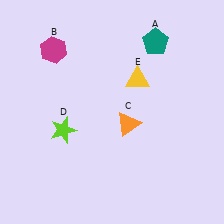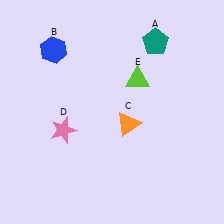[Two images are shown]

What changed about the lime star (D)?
In Image 1, D is lime. In Image 2, it changed to pink.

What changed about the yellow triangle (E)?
In Image 1, E is yellow. In Image 2, it changed to lime.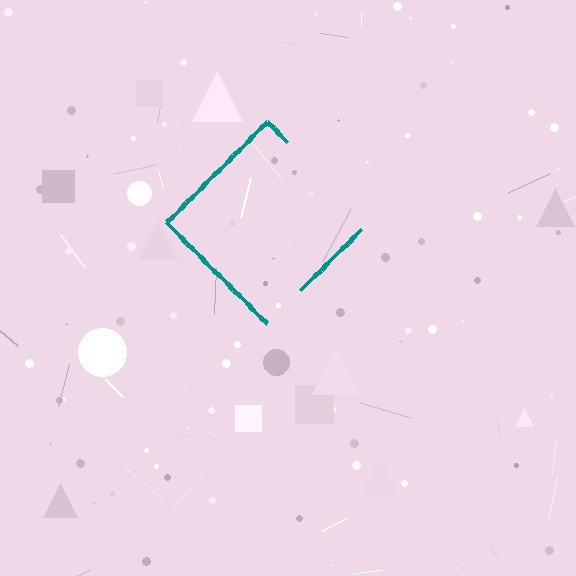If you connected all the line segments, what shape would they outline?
They would outline a diamond.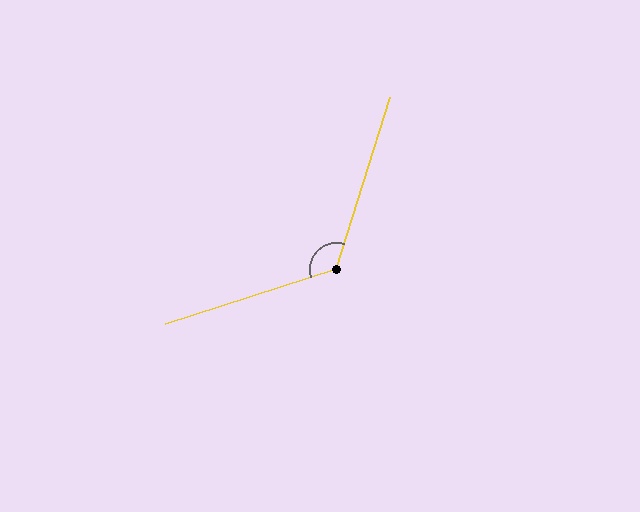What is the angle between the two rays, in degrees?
Approximately 125 degrees.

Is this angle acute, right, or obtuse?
It is obtuse.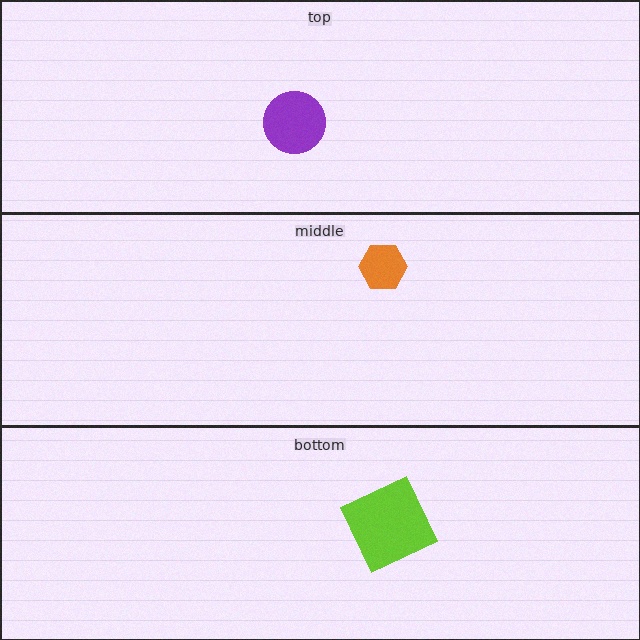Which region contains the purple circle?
The top region.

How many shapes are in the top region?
1.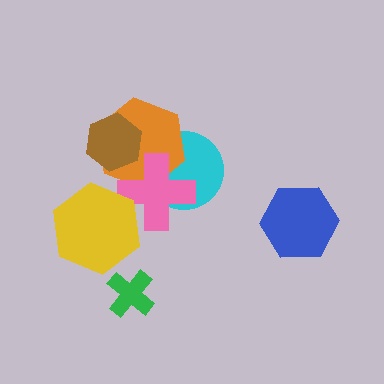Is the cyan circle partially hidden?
Yes, it is partially covered by another shape.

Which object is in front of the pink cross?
The yellow hexagon is in front of the pink cross.